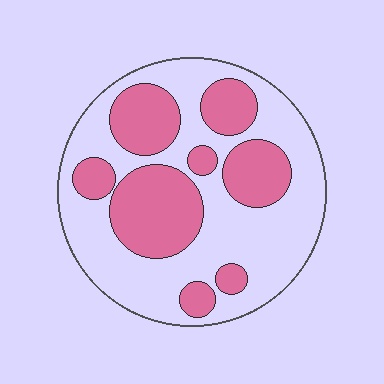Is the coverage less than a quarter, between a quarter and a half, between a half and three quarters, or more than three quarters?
Between a quarter and a half.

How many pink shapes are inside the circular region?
8.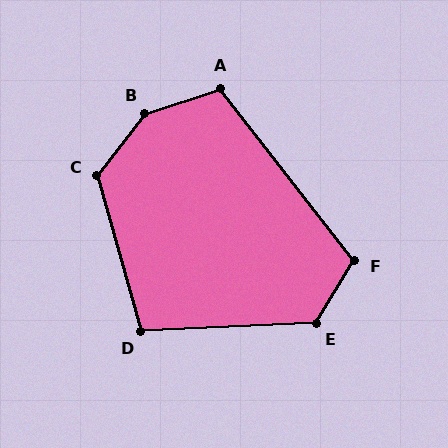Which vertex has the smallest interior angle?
D, at approximately 103 degrees.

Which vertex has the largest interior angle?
B, at approximately 146 degrees.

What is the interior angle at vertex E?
Approximately 124 degrees (obtuse).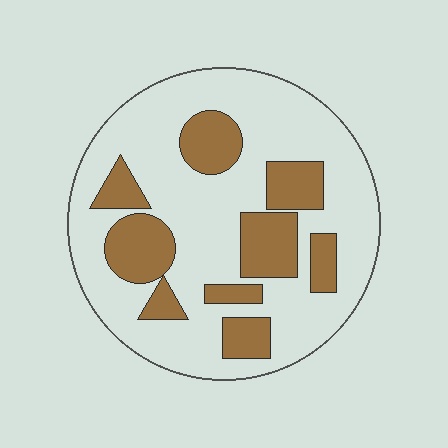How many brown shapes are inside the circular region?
9.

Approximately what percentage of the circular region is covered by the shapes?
Approximately 30%.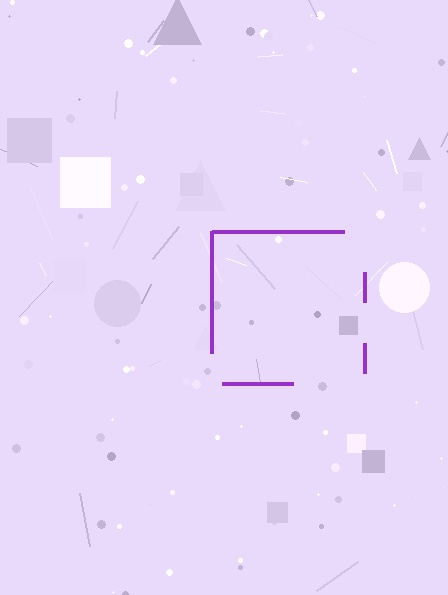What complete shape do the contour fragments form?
The contour fragments form a square.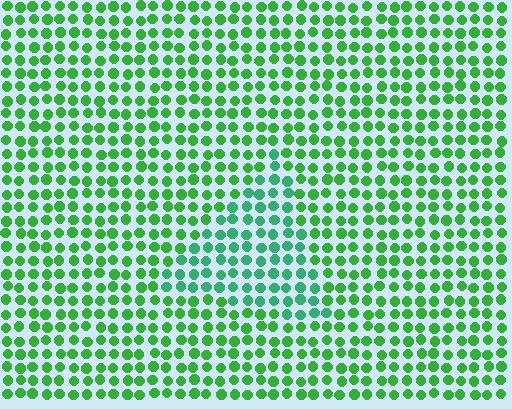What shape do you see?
I see a triangle.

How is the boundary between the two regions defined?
The boundary is defined purely by a slight shift in hue (about 28 degrees). Spacing, size, and orientation are identical on both sides.